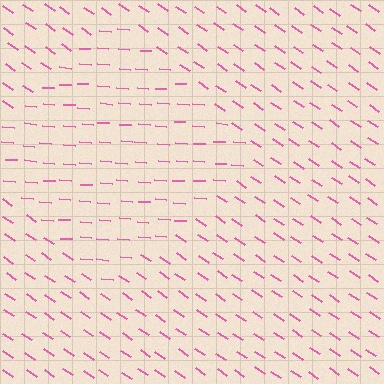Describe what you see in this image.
The image is filled with small pink line segments. A diamond region in the image has lines oriented differently from the surrounding lines, creating a visible texture boundary.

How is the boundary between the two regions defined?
The boundary is defined purely by a change in line orientation (approximately 30 degrees difference). All lines are the same color and thickness.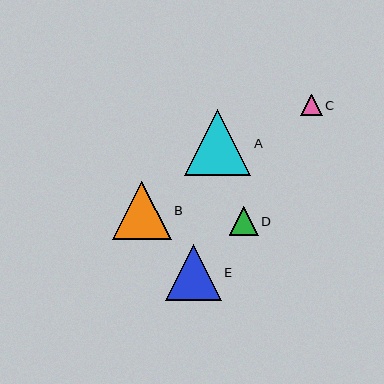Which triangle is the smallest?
Triangle C is the smallest with a size of approximately 22 pixels.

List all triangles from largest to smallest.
From largest to smallest: A, B, E, D, C.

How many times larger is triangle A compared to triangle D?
Triangle A is approximately 2.3 times the size of triangle D.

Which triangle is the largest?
Triangle A is the largest with a size of approximately 66 pixels.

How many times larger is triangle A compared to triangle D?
Triangle A is approximately 2.3 times the size of triangle D.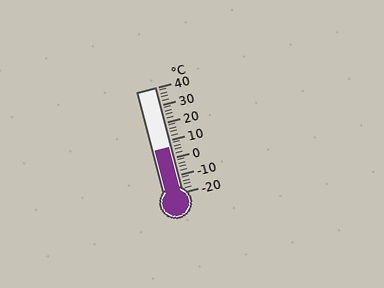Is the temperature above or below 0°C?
The temperature is above 0°C.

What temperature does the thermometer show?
The thermometer shows approximately 6°C.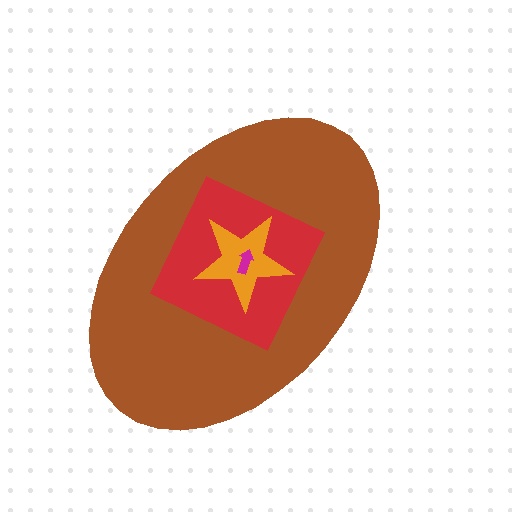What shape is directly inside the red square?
The orange star.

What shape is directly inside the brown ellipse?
The red square.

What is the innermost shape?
The magenta arrow.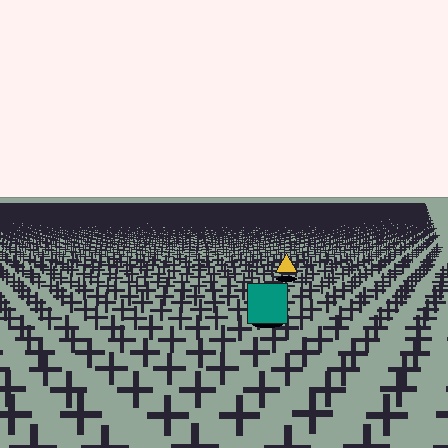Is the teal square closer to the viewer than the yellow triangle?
Yes. The teal square is closer — you can tell from the texture gradient: the ground texture is coarser near it.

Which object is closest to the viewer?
The teal square is closest. The texture marks near it are larger and more spread out.